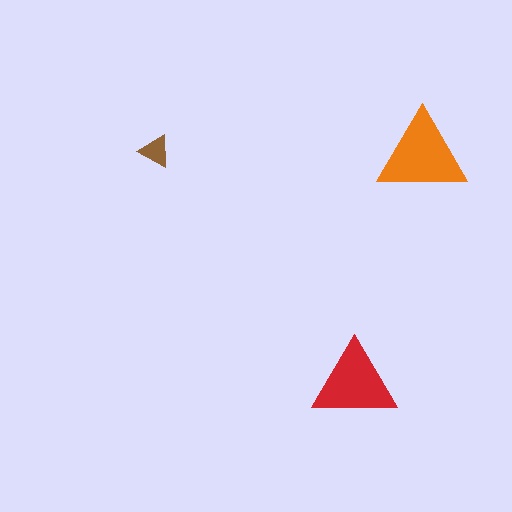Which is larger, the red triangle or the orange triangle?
The orange one.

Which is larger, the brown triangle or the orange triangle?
The orange one.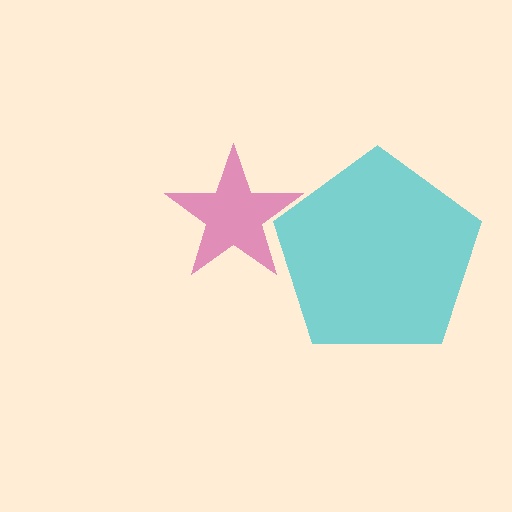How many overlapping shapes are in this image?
There are 2 overlapping shapes in the image.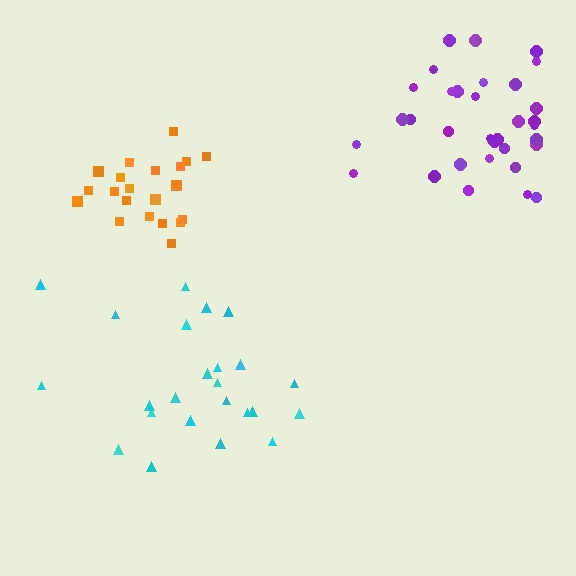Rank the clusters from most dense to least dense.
orange, purple, cyan.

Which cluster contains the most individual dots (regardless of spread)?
Purple (33).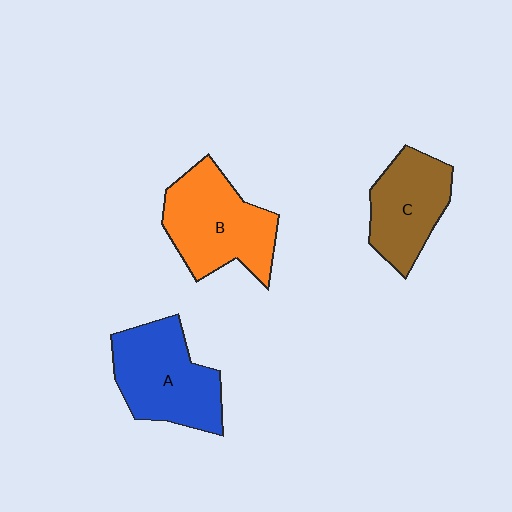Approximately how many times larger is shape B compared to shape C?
Approximately 1.3 times.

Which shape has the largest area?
Shape B (orange).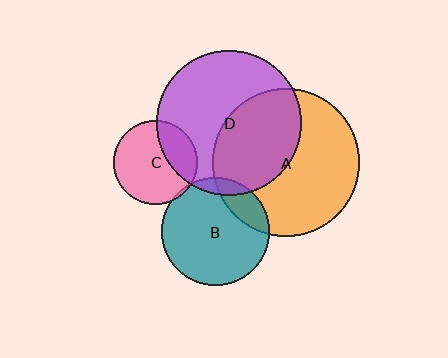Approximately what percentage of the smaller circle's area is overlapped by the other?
Approximately 10%.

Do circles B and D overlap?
Yes.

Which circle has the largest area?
Circle A (orange).